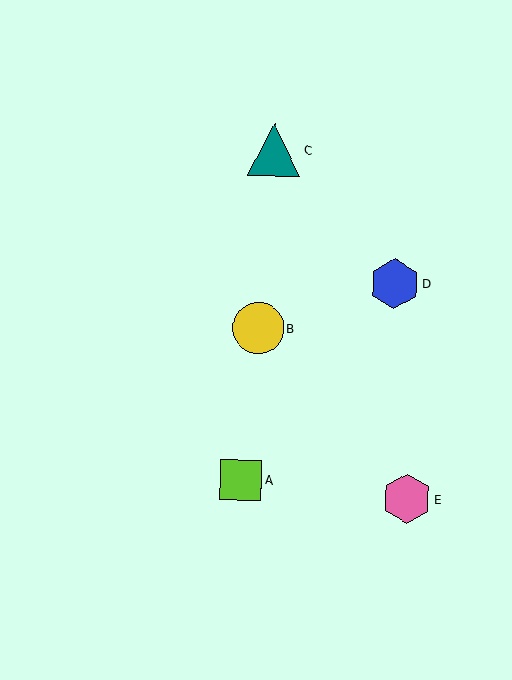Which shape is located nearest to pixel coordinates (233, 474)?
The lime square (labeled A) at (241, 480) is nearest to that location.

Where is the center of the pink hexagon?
The center of the pink hexagon is at (407, 498).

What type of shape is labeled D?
Shape D is a blue hexagon.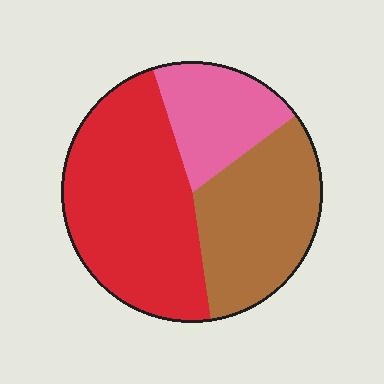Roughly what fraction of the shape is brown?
Brown covers about 35% of the shape.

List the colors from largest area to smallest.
From largest to smallest: red, brown, pink.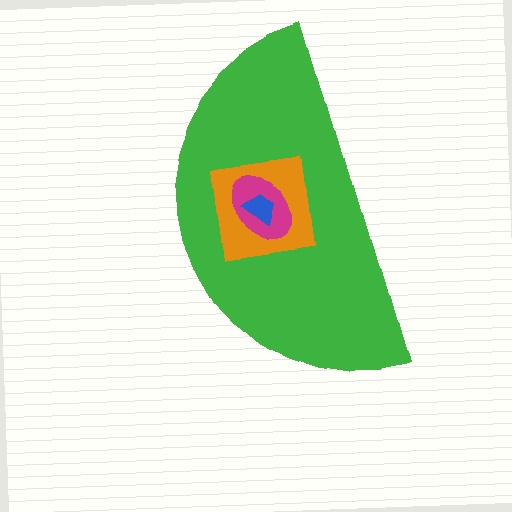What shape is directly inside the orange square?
The magenta ellipse.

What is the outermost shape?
The green semicircle.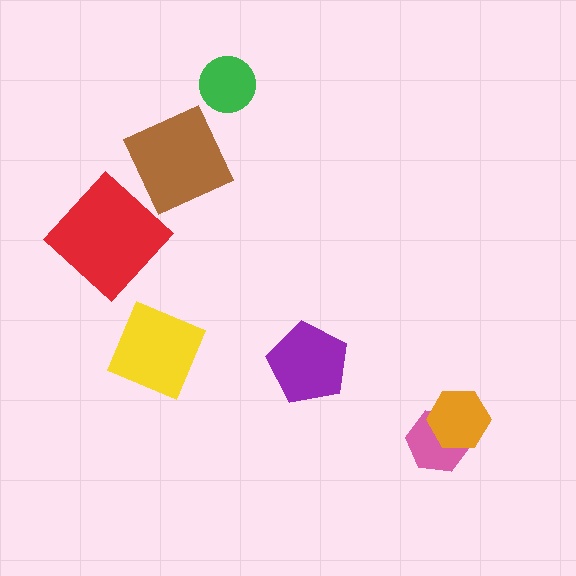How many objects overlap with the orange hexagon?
1 object overlaps with the orange hexagon.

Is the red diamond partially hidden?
No, no other shape covers it.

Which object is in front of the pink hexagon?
The orange hexagon is in front of the pink hexagon.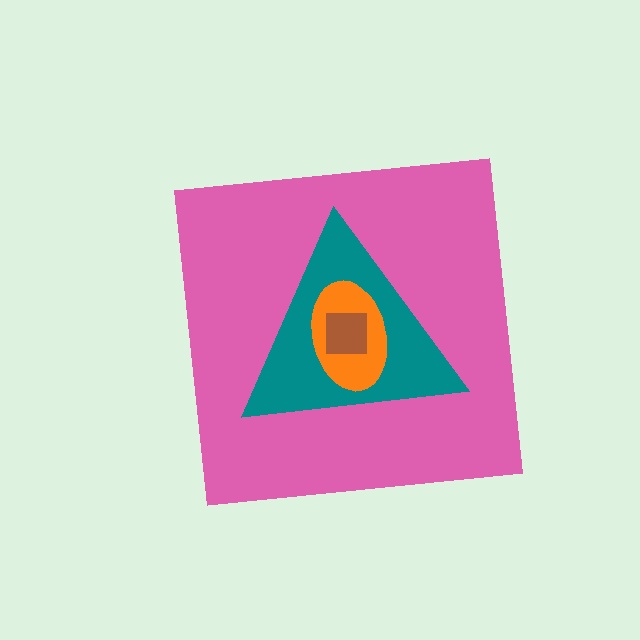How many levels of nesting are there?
4.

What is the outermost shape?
The pink square.